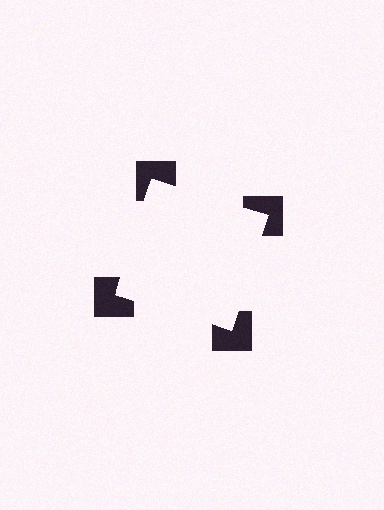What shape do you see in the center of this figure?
An illusory square — its edges are inferred from the aligned wedge cuts in the notched squares, not physically drawn.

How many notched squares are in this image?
There are 4 — one at each vertex of the illusory square.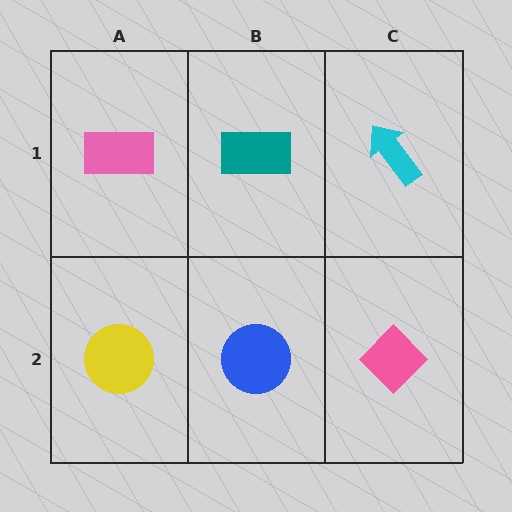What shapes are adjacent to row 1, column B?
A blue circle (row 2, column B), a pink rectangle (row 1, column A), a cyan arrow (row 1, column C).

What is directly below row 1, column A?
A yellow circle.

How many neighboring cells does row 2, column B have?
3.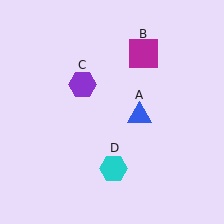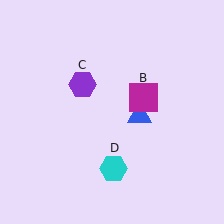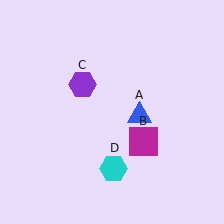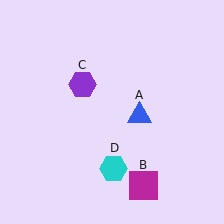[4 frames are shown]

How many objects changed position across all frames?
1 object changed position: magenta square (object B).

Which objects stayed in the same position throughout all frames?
Blue triangle (object A) and purple hexagon (object C) and cyan hexagon (object D) remained stationary.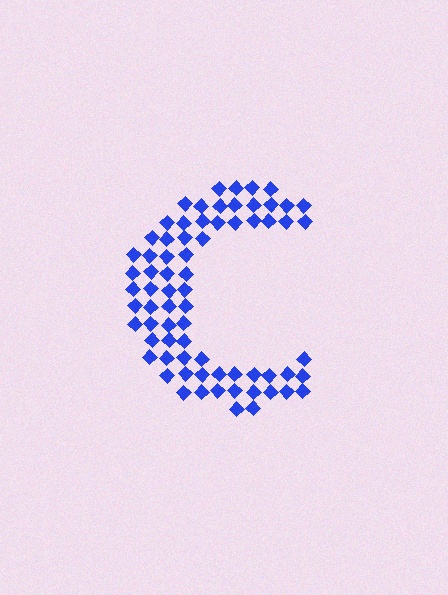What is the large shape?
The large shape is the letter C.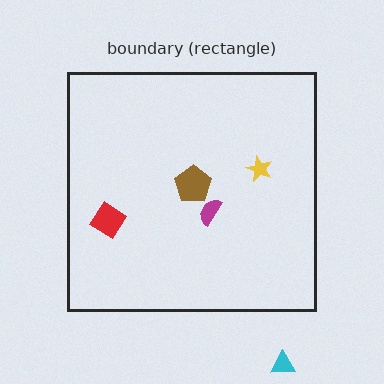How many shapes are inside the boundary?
4 inside, 1 outside.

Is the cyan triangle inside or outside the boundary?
Outside.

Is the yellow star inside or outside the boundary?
Inside.